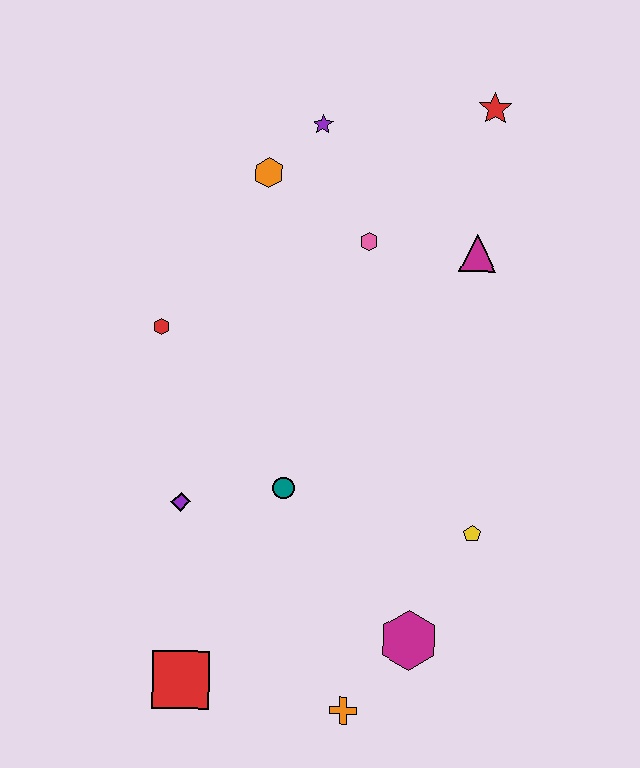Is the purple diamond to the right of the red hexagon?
Yes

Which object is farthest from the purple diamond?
The red star is farthest from the purple diamond.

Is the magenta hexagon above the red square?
Yes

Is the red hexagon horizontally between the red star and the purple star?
No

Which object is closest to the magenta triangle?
The pink hexagon is closest to the magenta triangle.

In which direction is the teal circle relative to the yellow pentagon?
The teal circle is to the left of the yellow pentagon.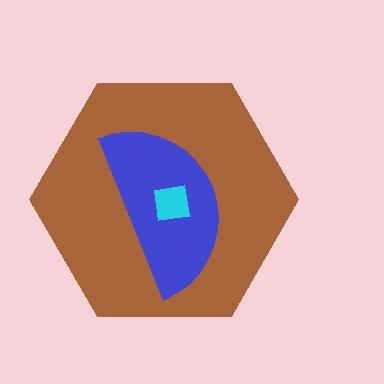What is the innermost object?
The cyan square.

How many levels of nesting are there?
3.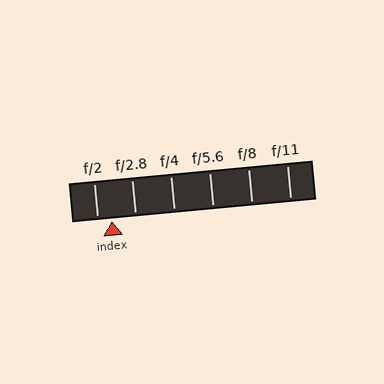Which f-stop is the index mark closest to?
The index mark is closest to f/2.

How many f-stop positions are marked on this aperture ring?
There are 6 f-stop positions marked.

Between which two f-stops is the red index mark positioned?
The index mark is between f/2 and f/2.8.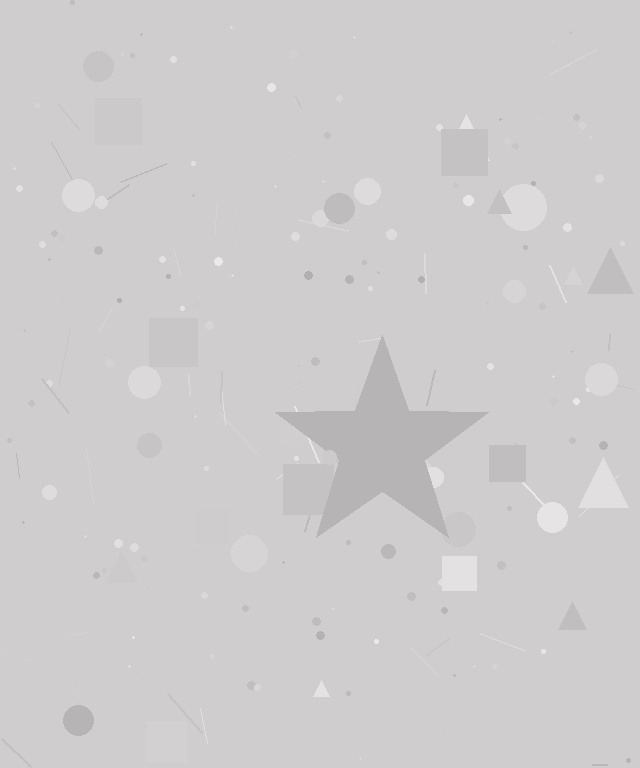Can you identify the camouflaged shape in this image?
The camouflaged shape is a star.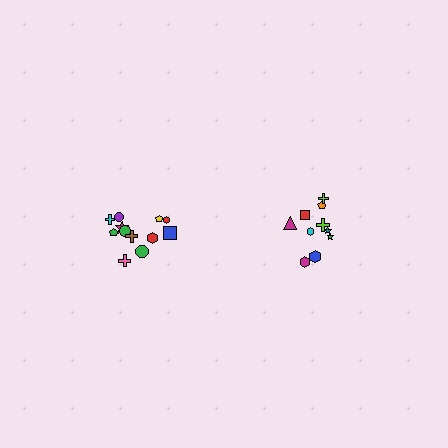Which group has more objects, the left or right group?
The left group.